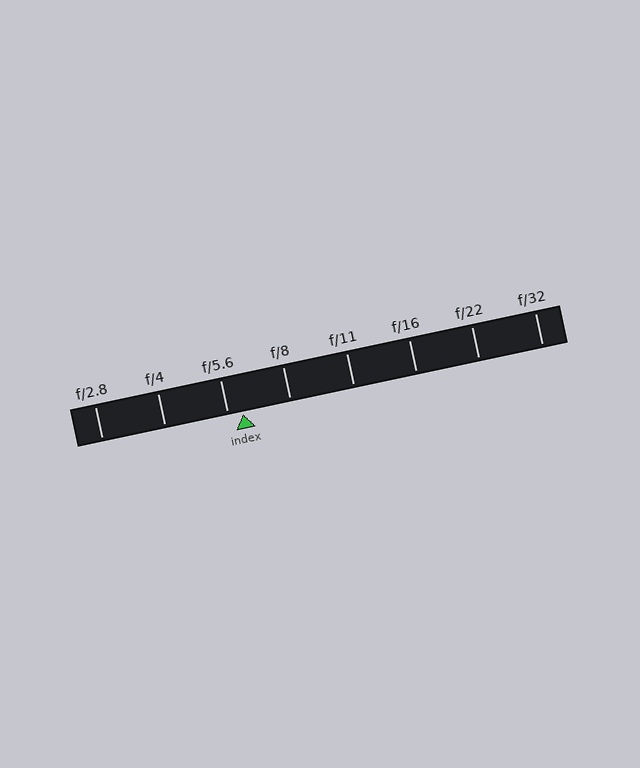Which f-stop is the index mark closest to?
The index mark is closest to f/5.6.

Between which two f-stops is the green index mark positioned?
The index mark is between f/5.6 and f/8.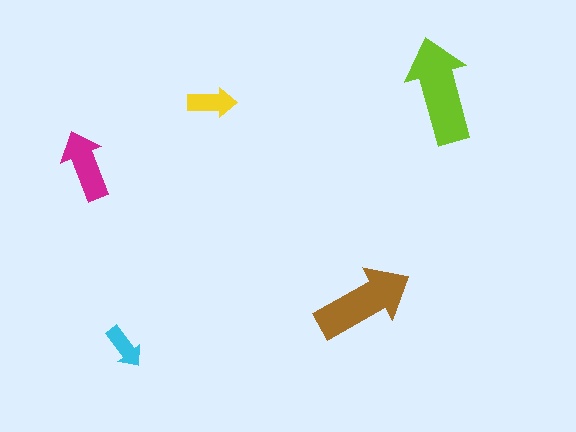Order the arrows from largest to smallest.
the lime one, the brown one, the magenta one, the yellow one, the cyan one.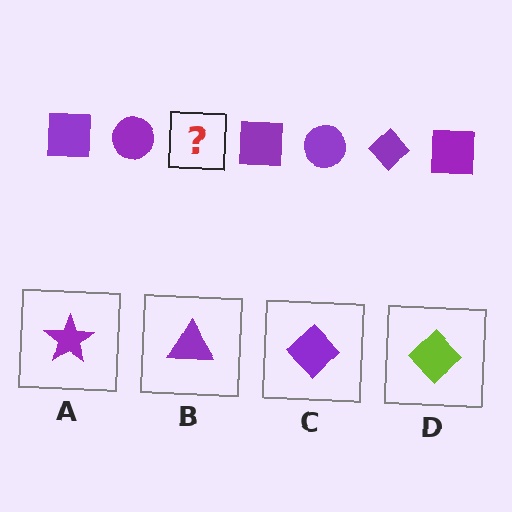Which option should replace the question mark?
Option C.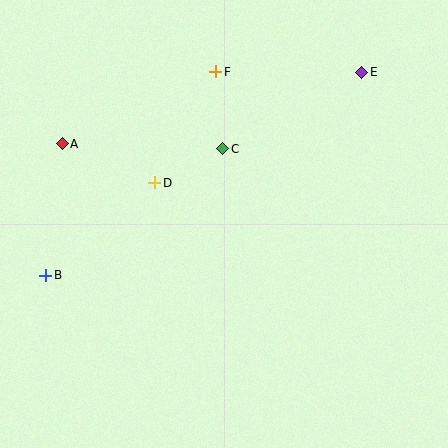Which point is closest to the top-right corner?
Point E is closest to the top-right corner.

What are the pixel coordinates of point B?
Point B is at (46, 275).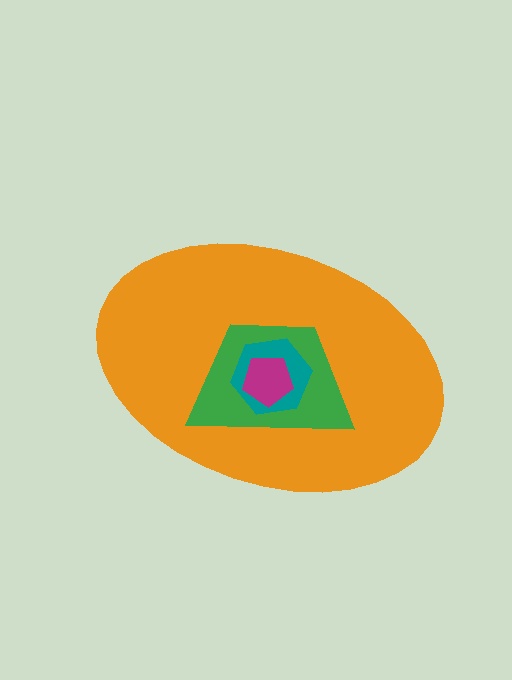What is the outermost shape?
The orange ellipse.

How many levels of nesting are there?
4.